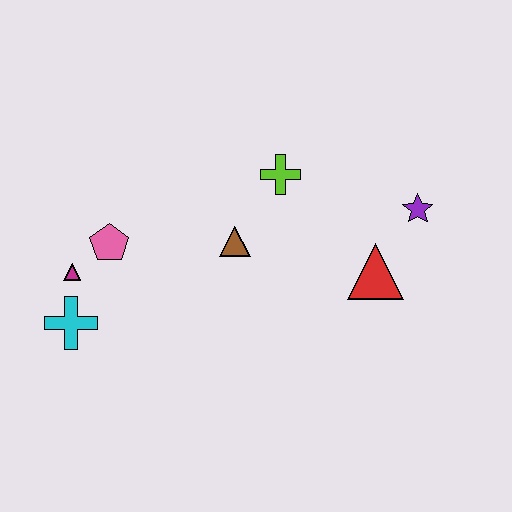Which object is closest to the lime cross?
The brown triangle is closest to the lime cross.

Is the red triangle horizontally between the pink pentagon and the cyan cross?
No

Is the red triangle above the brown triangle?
No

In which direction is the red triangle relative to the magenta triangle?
The red triangle is to the right of the magenta triangle.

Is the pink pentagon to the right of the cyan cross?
Yes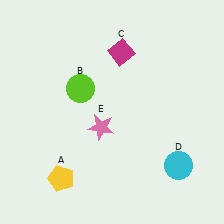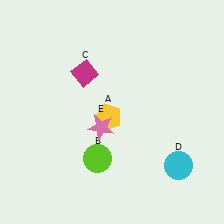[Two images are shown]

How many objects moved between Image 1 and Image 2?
3 objects moved between the two images.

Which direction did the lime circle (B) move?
The lime circle (B) moved down.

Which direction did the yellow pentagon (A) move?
The yellow pentagon (A) moved up.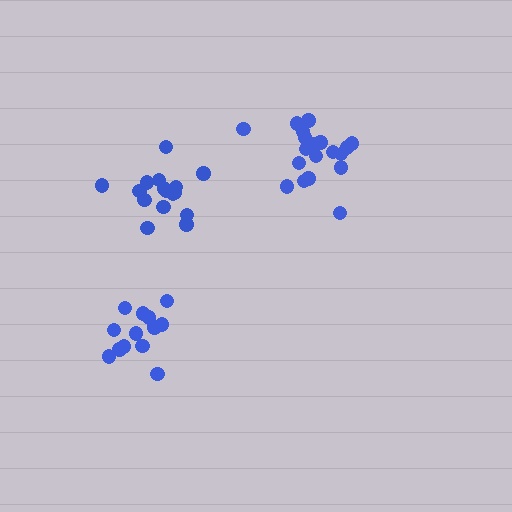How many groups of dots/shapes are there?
There are 3 groups.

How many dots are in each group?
Group 1: 16 dots, Group 2: 13 dots, Group 3: 19 dots (48 total).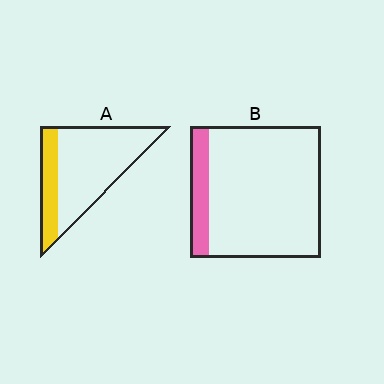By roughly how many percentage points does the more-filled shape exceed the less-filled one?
By roughly 10 percentage points (A over B).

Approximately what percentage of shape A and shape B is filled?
A is approximately 25% and B is approximately 15%.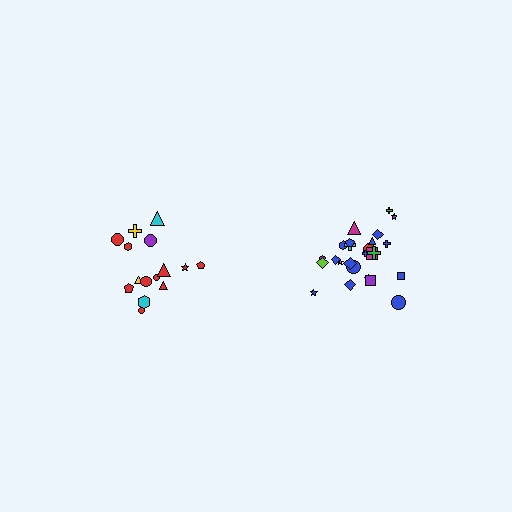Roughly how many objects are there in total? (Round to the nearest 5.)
Roughly 40 objects in total.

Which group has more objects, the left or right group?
The right group.